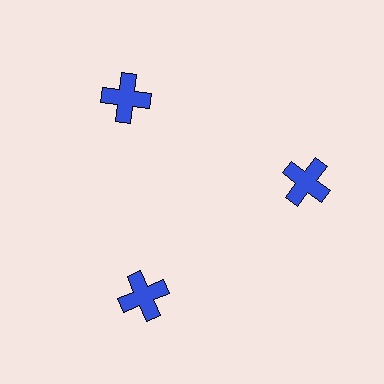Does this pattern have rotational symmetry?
Yes, this pattern has 3-fold rotational symmetry. It looks the same after rotating 120 degrees around the center.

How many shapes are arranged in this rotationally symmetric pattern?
There are 3 shapes, arranged in 3 groups of 1.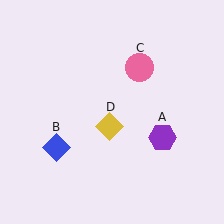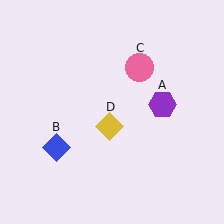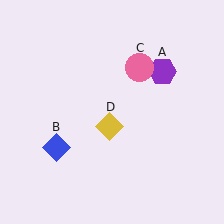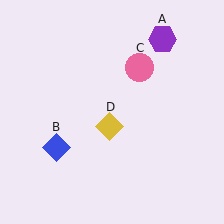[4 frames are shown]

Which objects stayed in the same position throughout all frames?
Blue diamond (object B) and pink circle (object C) and yellow diamond (object D) remained stationary.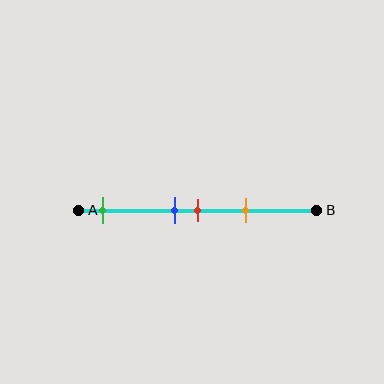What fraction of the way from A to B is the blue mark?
The blue mark is approximately 40% (0.4) of the way from A to B.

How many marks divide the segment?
There are 4 marks dividing the segment.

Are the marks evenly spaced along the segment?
No, the marks are not evenly spaced.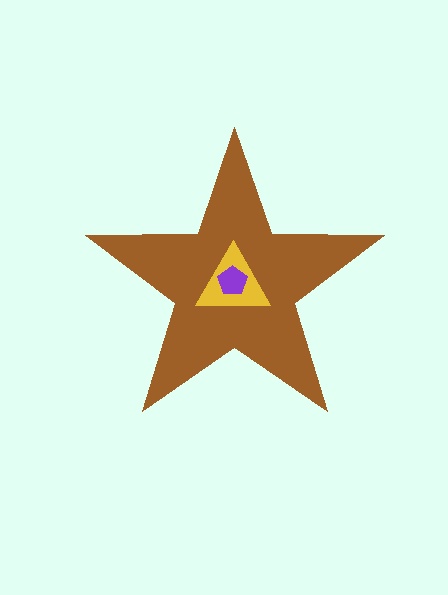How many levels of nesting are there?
3.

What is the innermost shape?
The purple pentagon.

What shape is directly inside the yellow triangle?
The purple pentagon.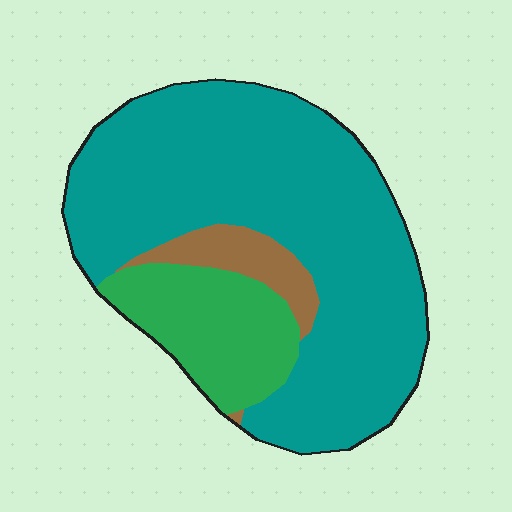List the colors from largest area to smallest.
From largest to smallest: teal, green, brown.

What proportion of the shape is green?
Green takes up about one fifth (1/5) of the shape.